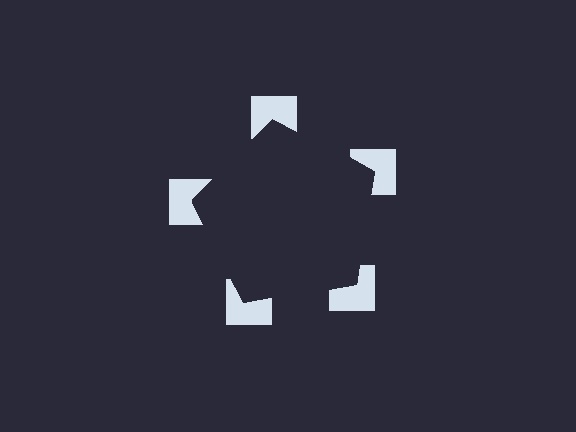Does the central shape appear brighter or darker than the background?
It typically appears slightly darker than the background, even though no actual brightness change is drawn.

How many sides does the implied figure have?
5 sides.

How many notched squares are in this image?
There are 5 — one at each vertex of the illusory pentagon.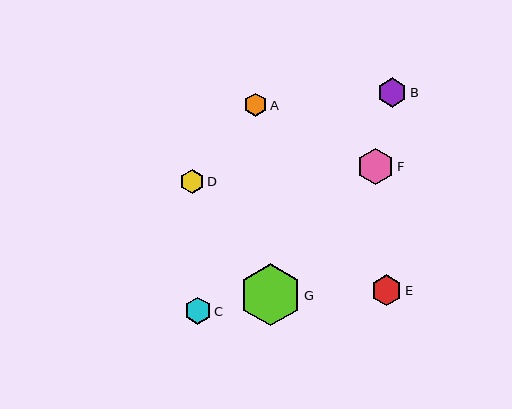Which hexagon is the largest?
Hexagon G is the largest with a size of approximately 62 pixels.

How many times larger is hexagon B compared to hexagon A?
Hexagon B is approximately 1.3 times the size of hexagon A.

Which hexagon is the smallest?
Hexagon A is the smallest with a size of approximately 23 pixels.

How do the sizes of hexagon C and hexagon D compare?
Hexagon C and hexagon D are approximately the same size.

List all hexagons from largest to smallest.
From largest to smallest: G, F, E, B, C, D, A.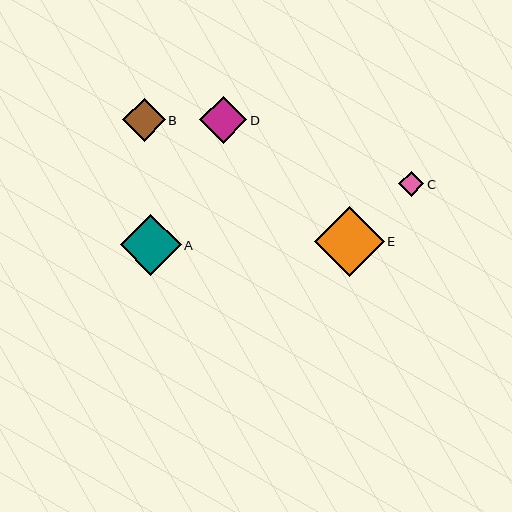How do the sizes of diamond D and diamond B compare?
Diamond D and diamond B are approximately the same size.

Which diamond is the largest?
Diamond E is the largest with a size of approximately 70 pixels.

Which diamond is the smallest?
Diamond C is the smallest with a size of approximately 25 pixels.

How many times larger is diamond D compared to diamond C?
Diamond D is approximately 1.9 times the size of diamond C.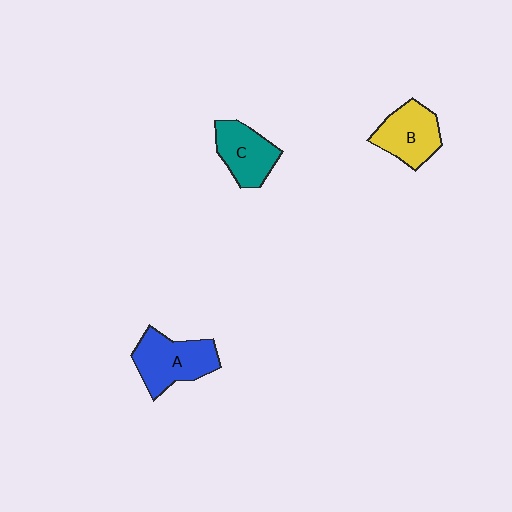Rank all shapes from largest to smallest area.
From largest to smallest: A (blue), B (yellow), C (teal).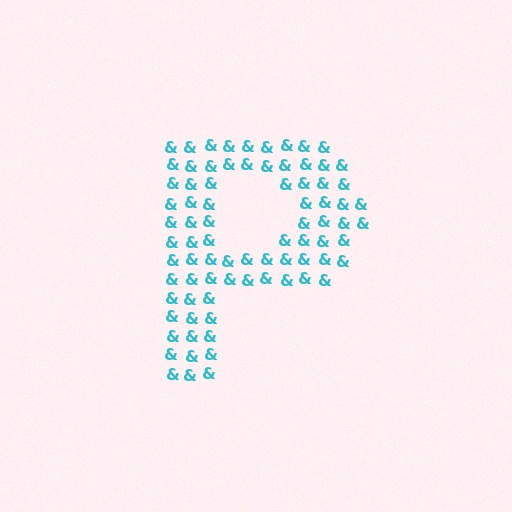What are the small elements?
The small elements are ampersands.